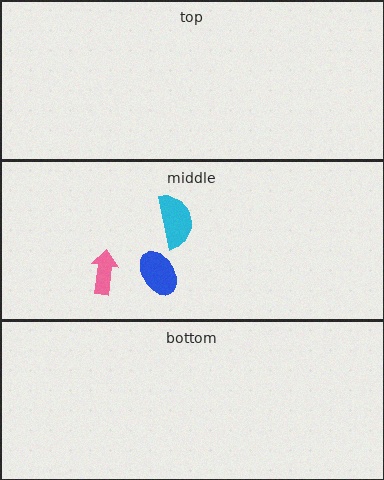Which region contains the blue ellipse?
The middle region.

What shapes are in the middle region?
The cyan semicircle, the pink arrow, the blue ellipse.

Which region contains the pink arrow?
The middle region.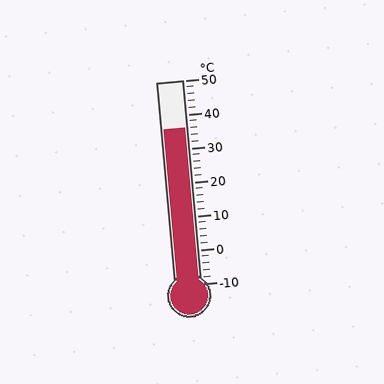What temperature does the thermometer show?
The thermometer shows approximately 36°C.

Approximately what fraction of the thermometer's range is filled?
The thermometer is filled to approximately 75% of its range.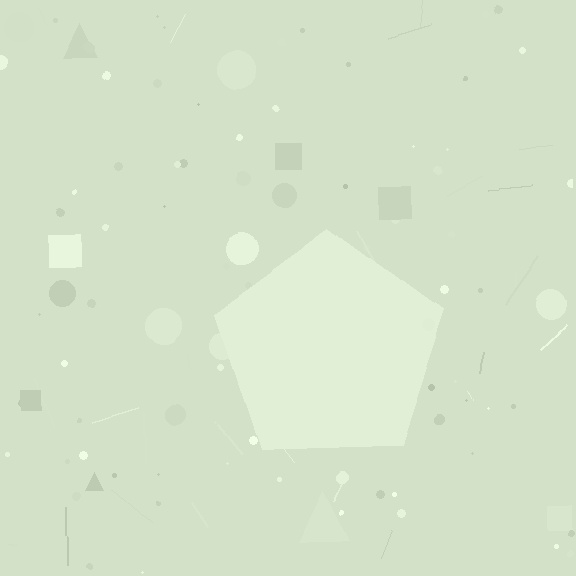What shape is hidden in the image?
A pentagon is hidden in the image.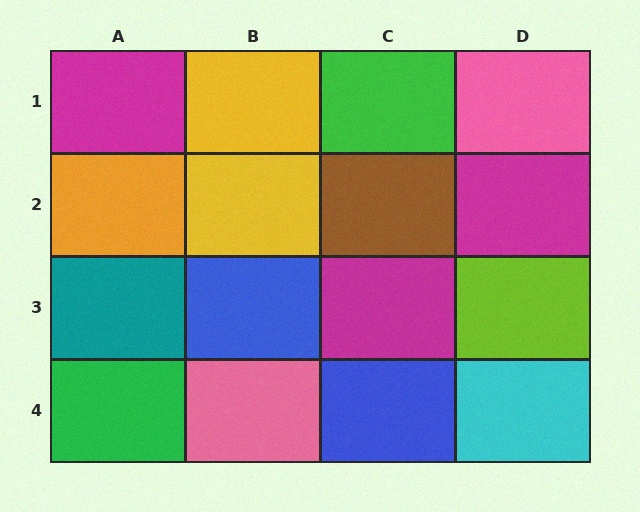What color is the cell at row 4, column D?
Cyan.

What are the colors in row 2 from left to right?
Orange, yellow, brown, magenta.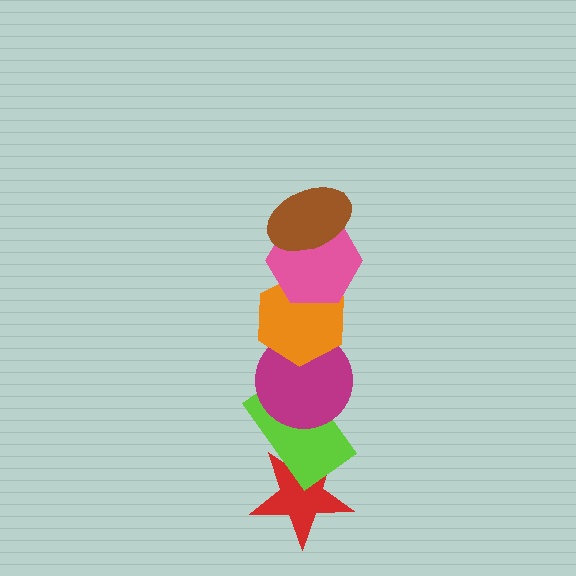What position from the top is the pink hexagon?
The pink hexagon is 2nd from the top.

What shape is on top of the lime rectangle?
The magenta circle is on top of the lime rectangle.